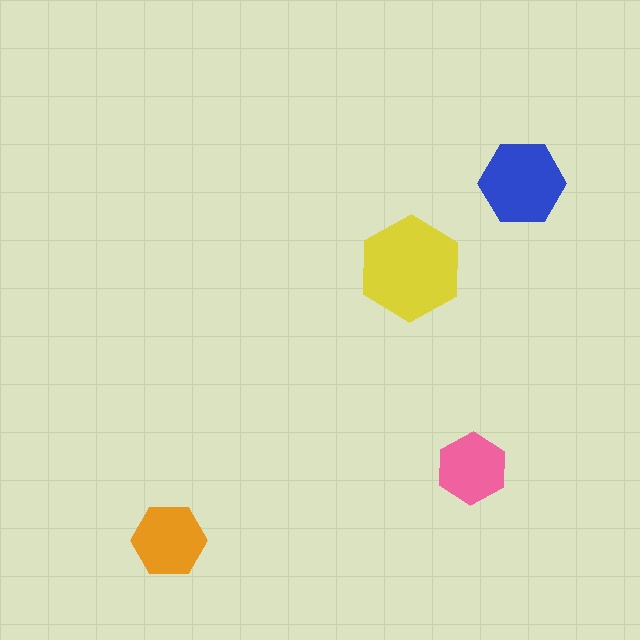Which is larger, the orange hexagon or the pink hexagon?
The orange one.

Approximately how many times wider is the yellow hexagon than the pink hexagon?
About 1.5 times wider.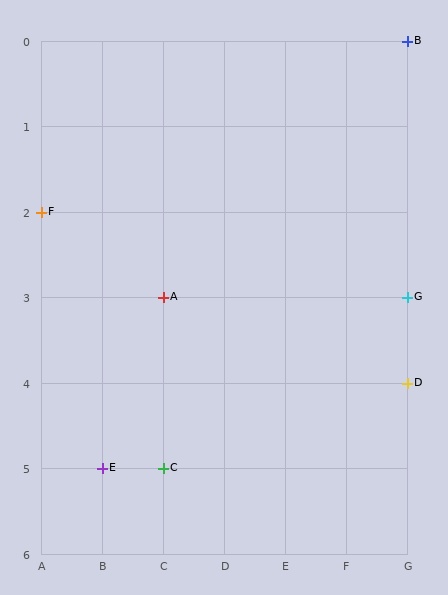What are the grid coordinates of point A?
Point A is at grid coordinates (C, 3).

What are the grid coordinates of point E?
Point E is at grid coordinates (B, 5).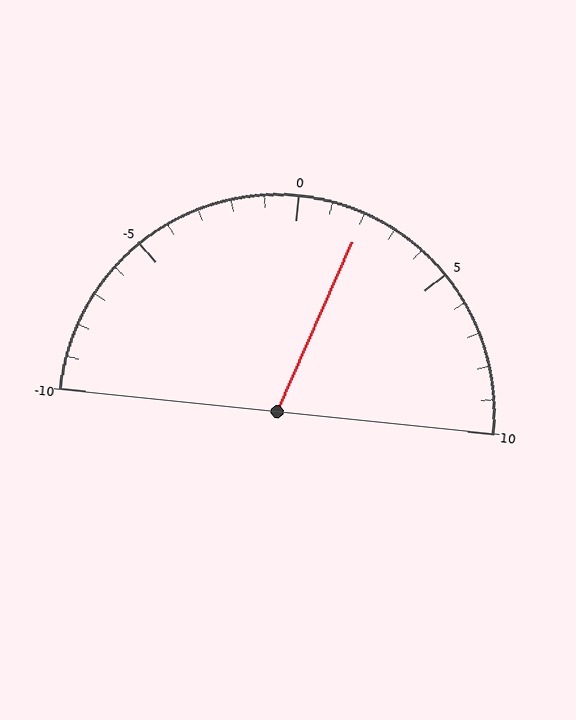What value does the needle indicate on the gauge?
The needle indicates approximately 2.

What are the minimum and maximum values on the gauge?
The gauge ranges from -10 to 10.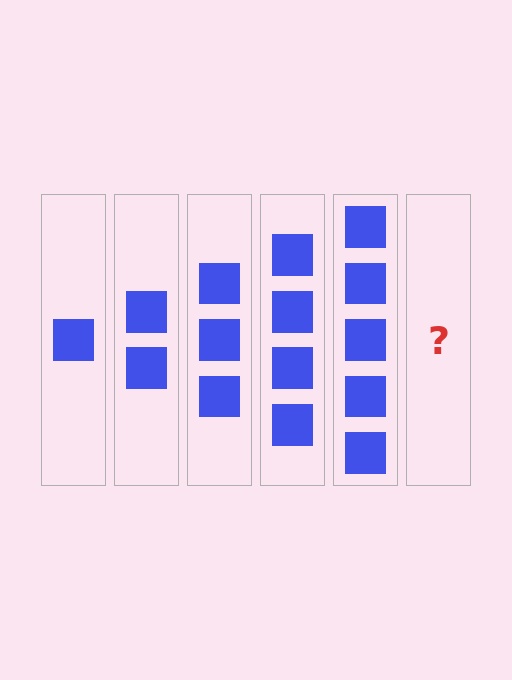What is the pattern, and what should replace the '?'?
The pattern is that each step adds one more square. The '?' should be 6 squares.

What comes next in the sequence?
The next element should be 6 squares.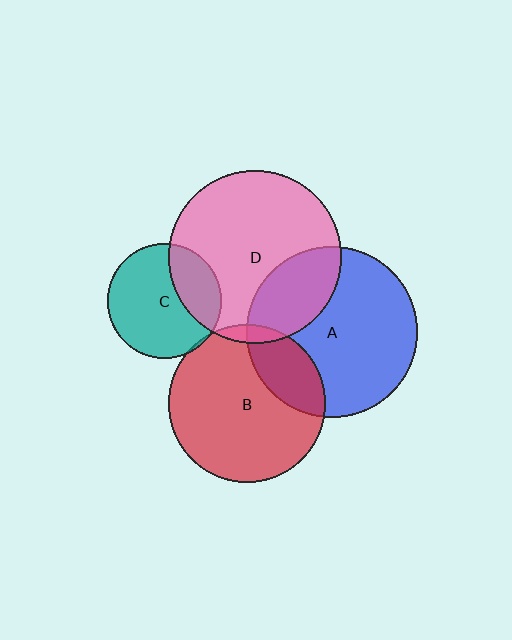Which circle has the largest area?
Circle D (pink).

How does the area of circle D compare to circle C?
Approximately 2.3 times.